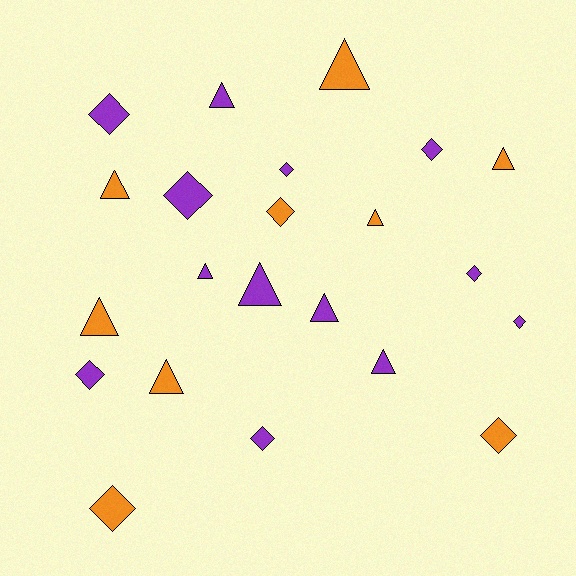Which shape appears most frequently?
Triangle, with 11 objects.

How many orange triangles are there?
There are 6 orange triangles.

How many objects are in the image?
There are 22 objects.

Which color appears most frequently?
Purple, with 13 objects.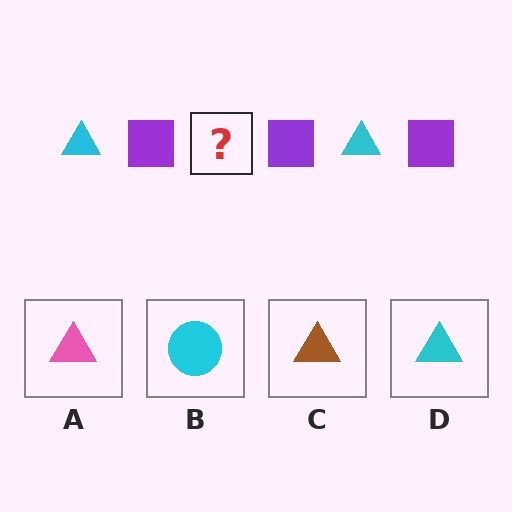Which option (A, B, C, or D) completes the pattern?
D.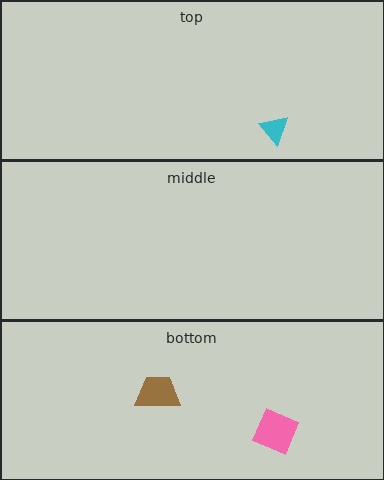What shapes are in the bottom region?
The brown trapezoid, the pink square.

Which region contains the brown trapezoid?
The bottom region.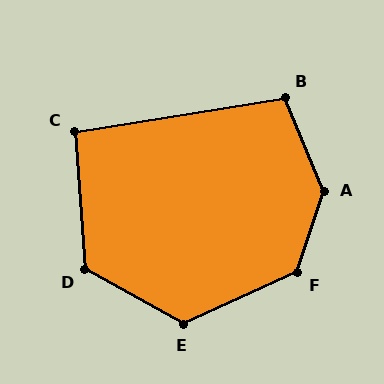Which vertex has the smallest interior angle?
C, at approximately 95 degrees.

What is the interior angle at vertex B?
Approximately 104 degrees (obtuse).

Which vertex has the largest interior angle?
A, at approximately 139 degrees.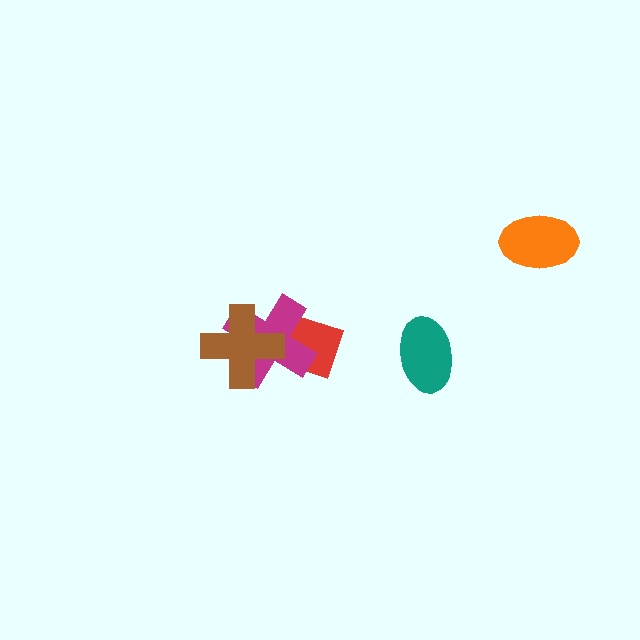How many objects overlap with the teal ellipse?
0 objects overlap with the teal ellipse.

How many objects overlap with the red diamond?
2 objects overlap with the red diamond.